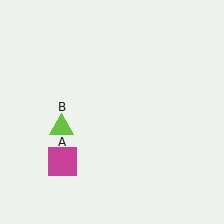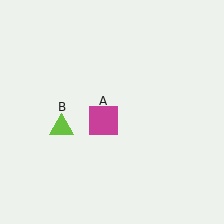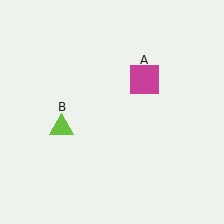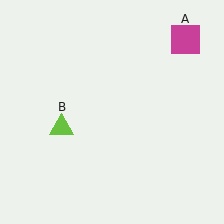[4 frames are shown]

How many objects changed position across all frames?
1 object changed position: magenta square (object A).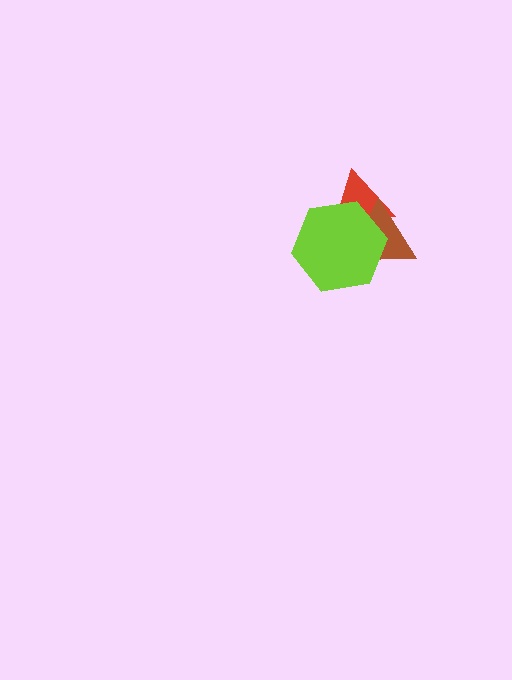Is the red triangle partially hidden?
Yes, it is partially covered by another shape.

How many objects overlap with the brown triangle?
2 objects overlap with the brown triangle.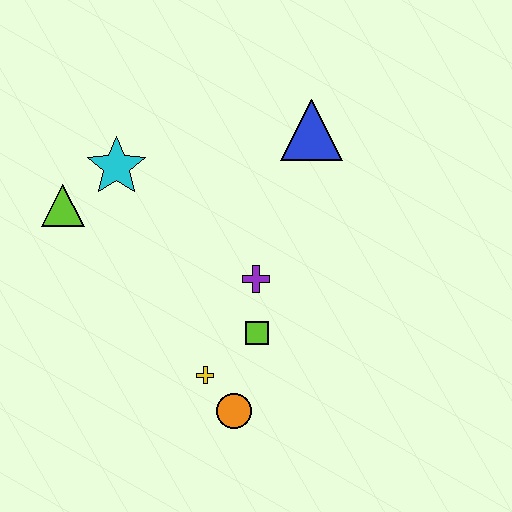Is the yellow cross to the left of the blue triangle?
Yes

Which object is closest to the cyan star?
The lime triangle is closest to the cyan star.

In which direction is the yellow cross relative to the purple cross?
The yellow cross is below the purple cross.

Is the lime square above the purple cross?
No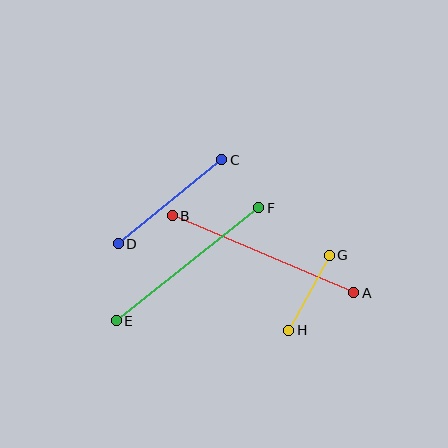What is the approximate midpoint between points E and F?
The midpoint is at approximately (188, 264) pixels.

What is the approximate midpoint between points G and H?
The midpoint is at approximately (309, 293) pixels.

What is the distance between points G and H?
The distance is approximately 85 pixels.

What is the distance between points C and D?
The distance is approximately 133 pixels.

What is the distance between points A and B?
The distance is approximately 197 pixels.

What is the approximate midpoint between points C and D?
The midpoint is at approximately (170, 202) pixels.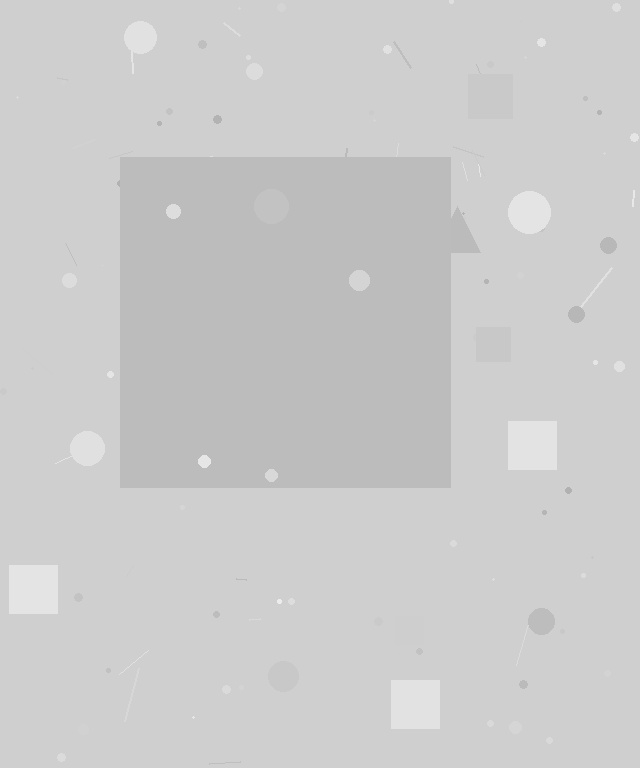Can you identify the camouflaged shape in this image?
The camouflaged shape is a square.